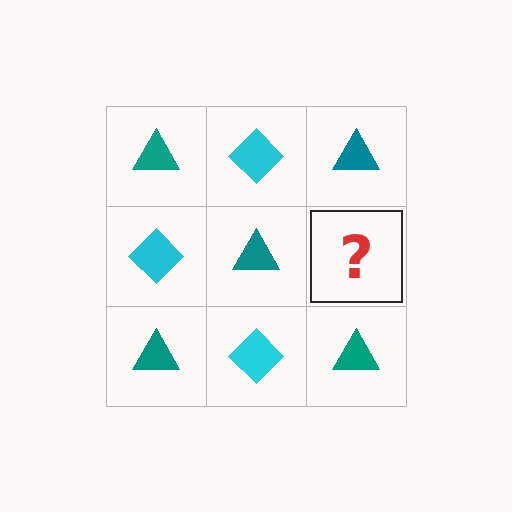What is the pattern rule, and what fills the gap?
The rule is that it alternates teal triangle and cyan diamond in a checkerboard pattern. The gap should be filled with a cyan diamond.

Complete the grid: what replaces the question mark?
The question mark should be replaced with a cyan diamond.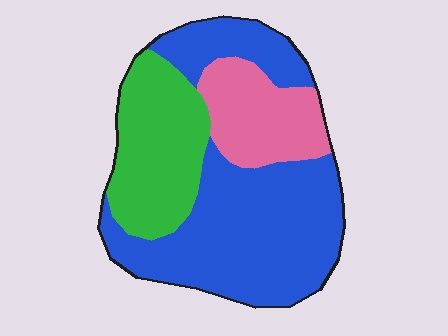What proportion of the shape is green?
Green covers around 25% of the shape.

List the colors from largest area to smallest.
From largest to smallest: blue, green, pink.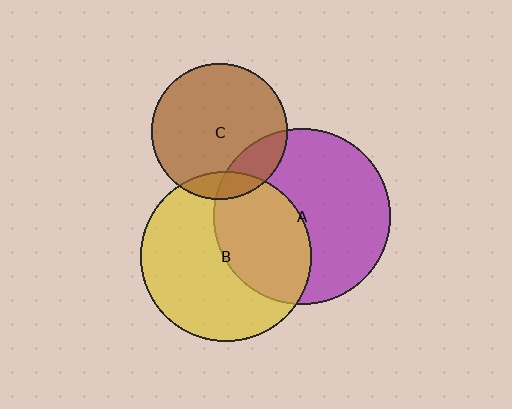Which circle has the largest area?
Circle A (purple).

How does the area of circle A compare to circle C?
Approximately 1.7 times.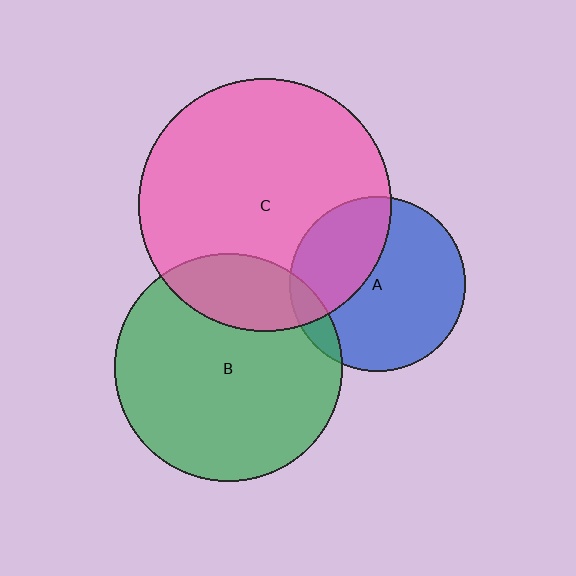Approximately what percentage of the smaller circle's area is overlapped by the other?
Approximately 35%.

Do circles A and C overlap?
Yes.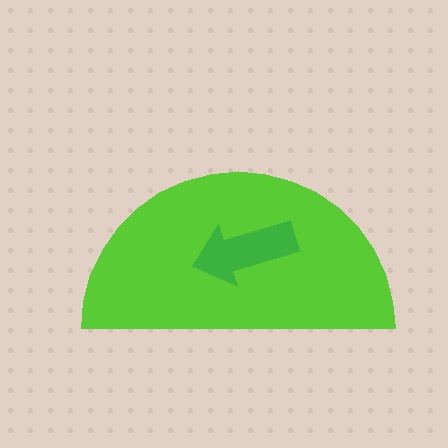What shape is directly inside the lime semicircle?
The green arrow.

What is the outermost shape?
The lime semicircle.